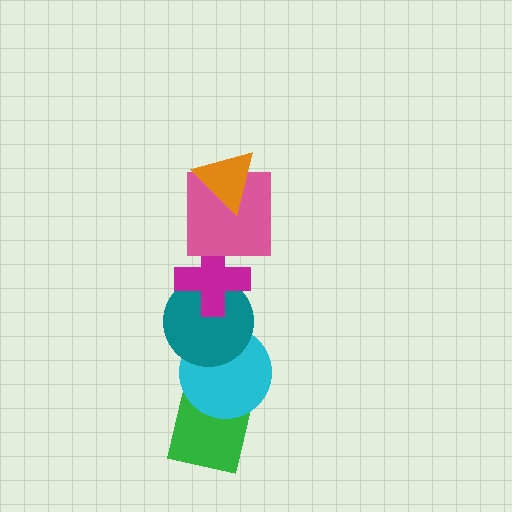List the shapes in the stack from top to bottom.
From top to bottom: the orange triangle, the pink square, the magenta cross, the teal circle, the cyan circle, the green square.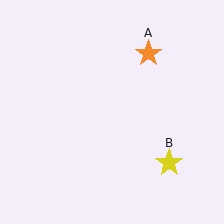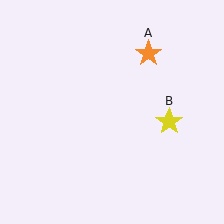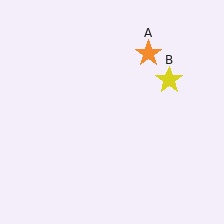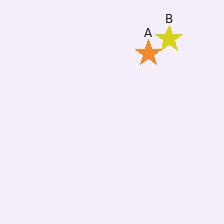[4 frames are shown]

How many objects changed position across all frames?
1 object changed position: yellow star (object B).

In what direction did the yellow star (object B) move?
The yellow star (object B) moved up.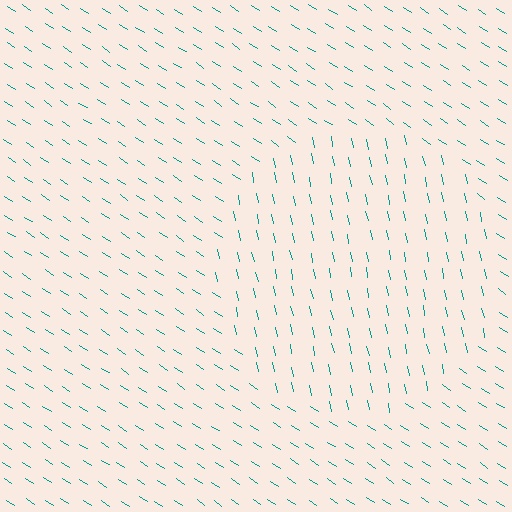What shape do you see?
I see a circle.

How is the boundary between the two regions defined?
The boundary is defined purely by a change in line orientation (approximately 45 degrees difference). All lines are the same color and thickness.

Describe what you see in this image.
The image is filled with small teal line segments. A circle region in the image has lines oriented differently from the surrounding lines, creating a visible texture boundary.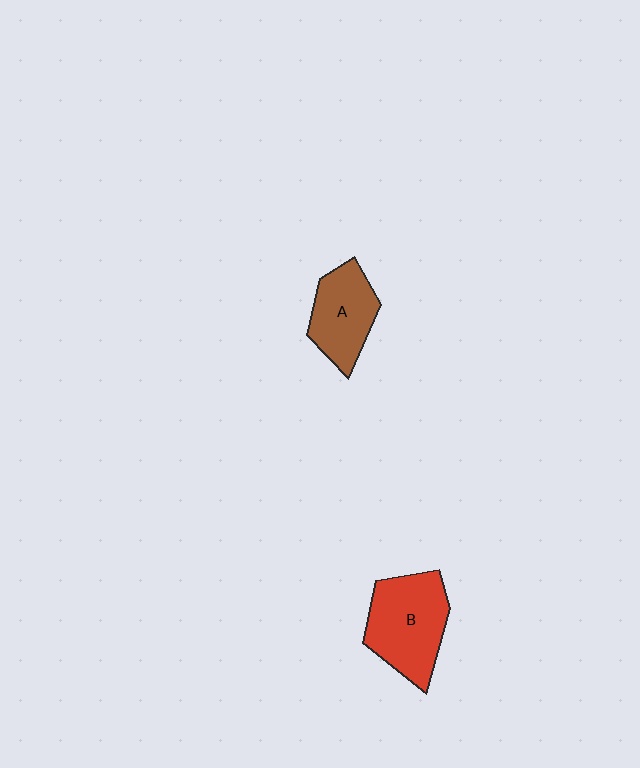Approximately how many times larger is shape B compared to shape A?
Approximately 1.3 times.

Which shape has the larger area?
Shape B (red).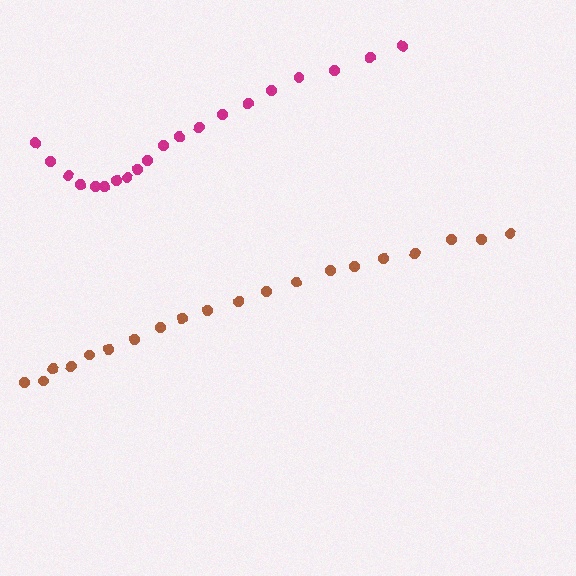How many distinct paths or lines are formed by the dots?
There are 2 distinct paths.